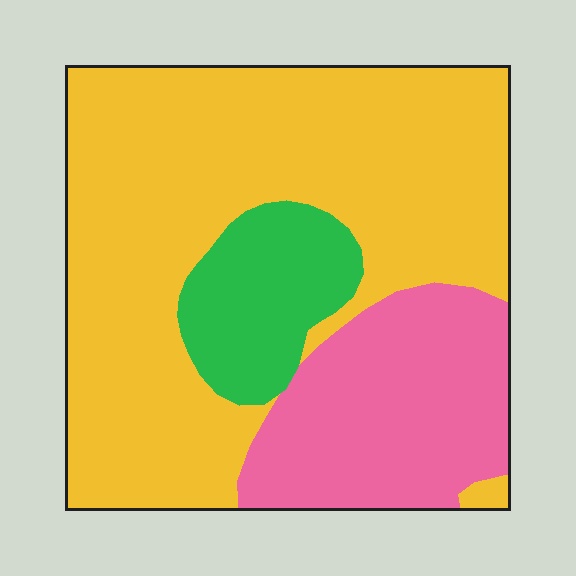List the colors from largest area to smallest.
From largest to smallest: yellow, pink, green.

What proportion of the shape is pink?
Pink takes up about one quarter (1/4) of the shape.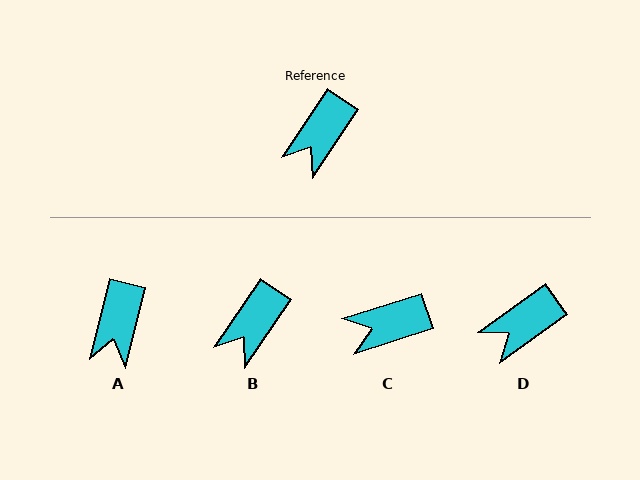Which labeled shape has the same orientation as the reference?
B.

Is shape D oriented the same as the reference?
No, it is off by about 21 degrees.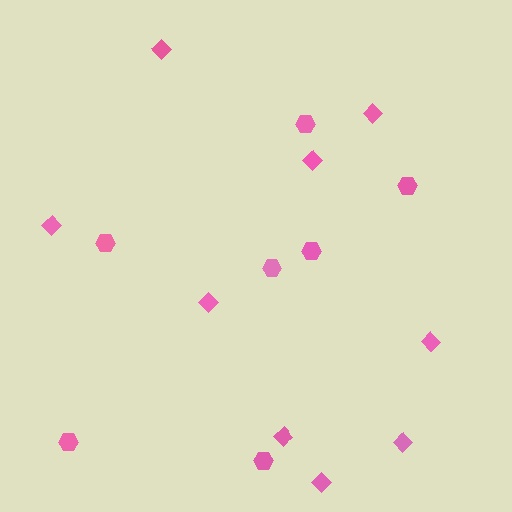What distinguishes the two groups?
There are 2 groups: one group of diamonds (9) and one group of hexagons (7).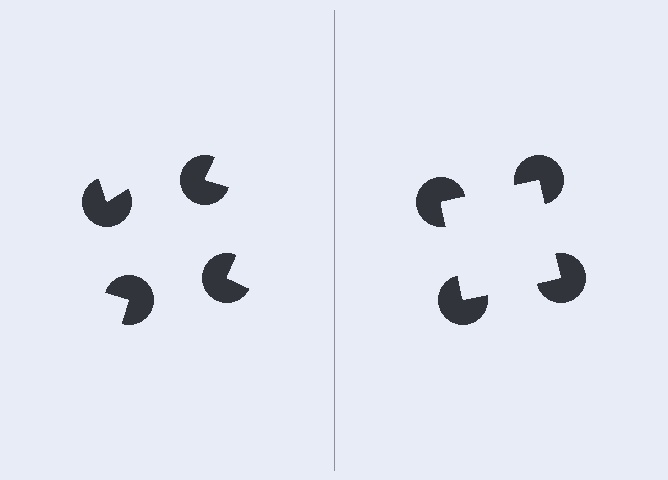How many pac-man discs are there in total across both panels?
8 — 4 on each side.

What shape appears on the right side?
An illusory square.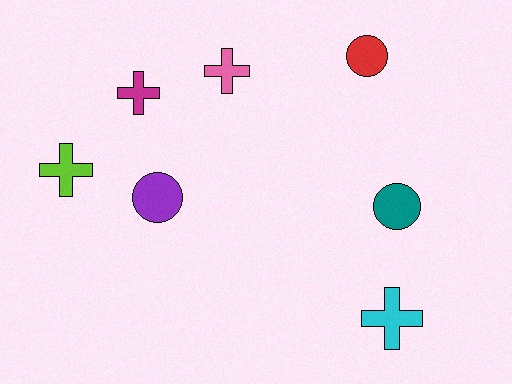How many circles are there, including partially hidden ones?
There are 3 circles.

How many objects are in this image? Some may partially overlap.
There are 7 objects.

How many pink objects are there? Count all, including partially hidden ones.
There is 1 pink object.